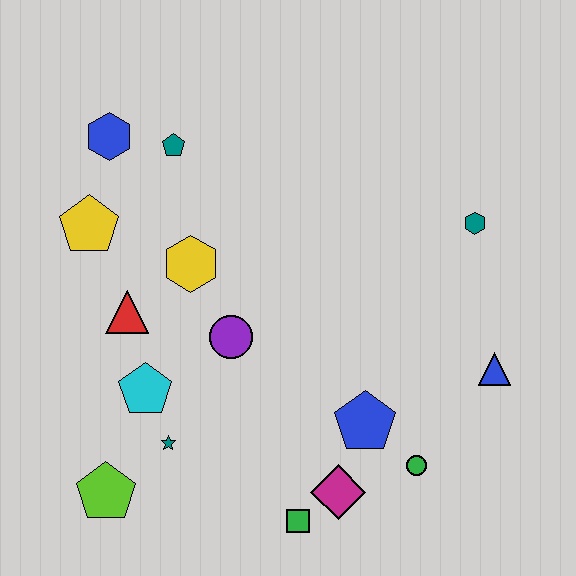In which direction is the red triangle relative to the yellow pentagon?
The red triangle is below the yellow pentagon.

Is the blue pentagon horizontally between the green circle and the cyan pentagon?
Yes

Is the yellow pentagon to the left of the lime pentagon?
Yes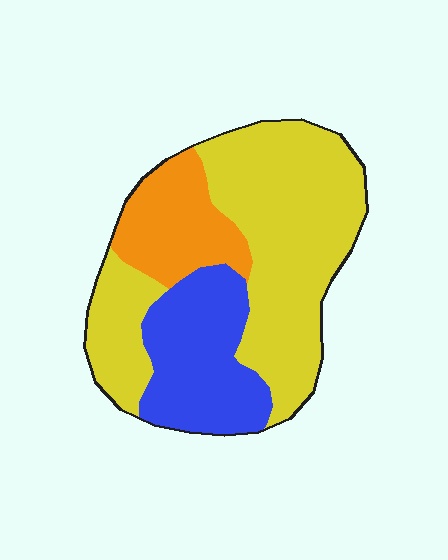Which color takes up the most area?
Yellow, at roughly 55%.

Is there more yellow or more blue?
Yellow.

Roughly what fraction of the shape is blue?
Blue covers around 25% of the shape.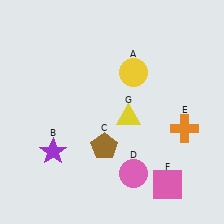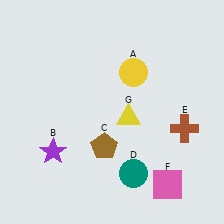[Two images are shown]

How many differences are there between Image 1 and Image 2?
There are 2 differences between the two images.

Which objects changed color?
D changed from pink to teal. E changed from orange to brown.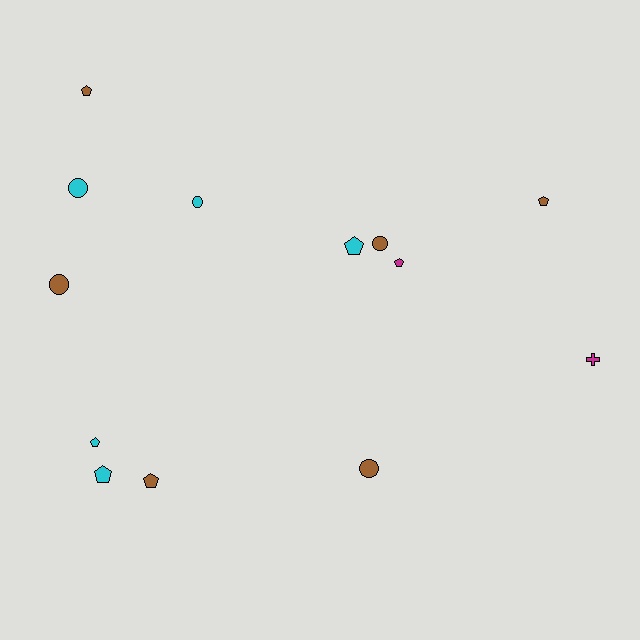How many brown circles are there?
There are 3 brown circles.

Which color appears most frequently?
Brown, with 6 objects.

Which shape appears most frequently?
Pentagon, with 7 objects.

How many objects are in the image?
There are 13 objects.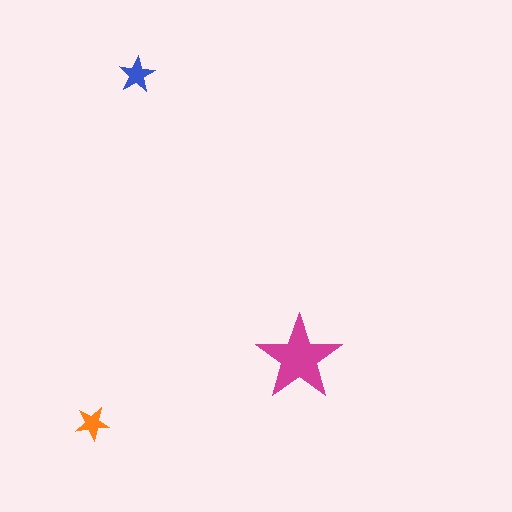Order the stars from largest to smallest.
the magenta one, the blue one, the orange one.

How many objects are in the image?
There are 3 objects in the image.